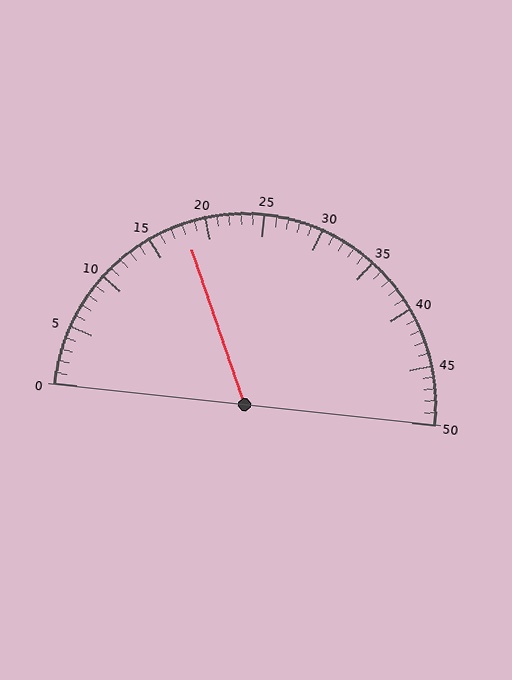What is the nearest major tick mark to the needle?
The nearest major tick mark is 20.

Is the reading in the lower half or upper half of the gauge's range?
The reading is in the lower half of the range (0 to 50).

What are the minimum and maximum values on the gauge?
The gauge ranges from 0 to 50.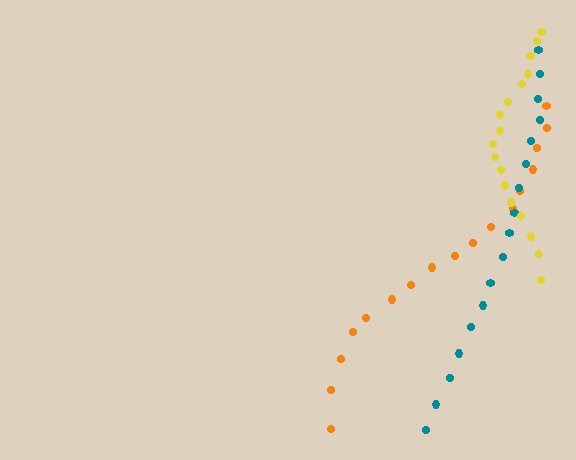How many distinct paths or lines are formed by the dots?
There are 3 distinct paths.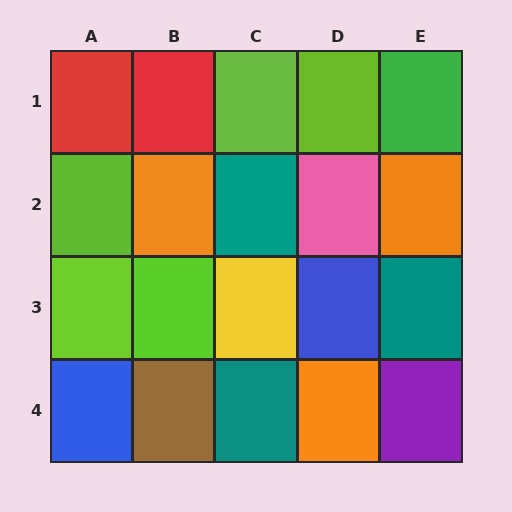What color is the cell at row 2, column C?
Teal.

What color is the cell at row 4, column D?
Orange.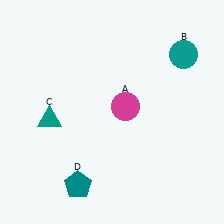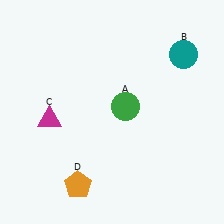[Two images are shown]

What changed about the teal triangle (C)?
In Image 1, C is teal. In Image 2, it changed to magenta.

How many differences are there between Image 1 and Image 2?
There are 3 differences between the two images.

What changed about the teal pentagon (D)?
In Image 1, D is teal. In Image 2, it changed to orange.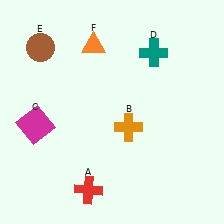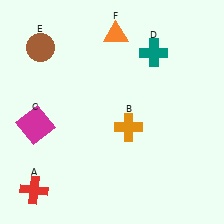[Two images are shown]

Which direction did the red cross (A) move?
The red cross (A) moved left.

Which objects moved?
The objects that moved are: the red cross (A), the orange triangle (F).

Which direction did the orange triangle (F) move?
The orange triangle (F) moved right.